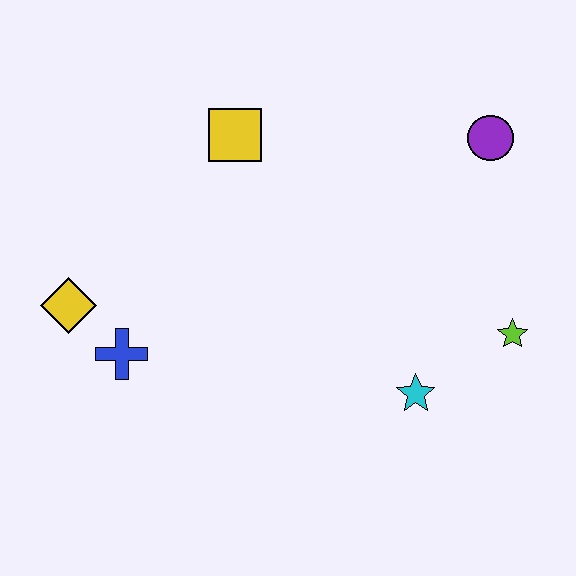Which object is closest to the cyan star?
The lime star is closest to the cyan star.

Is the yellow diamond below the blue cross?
No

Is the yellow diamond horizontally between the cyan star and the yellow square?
No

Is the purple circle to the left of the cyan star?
No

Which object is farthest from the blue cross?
The purple circle is farthest from the blue cross.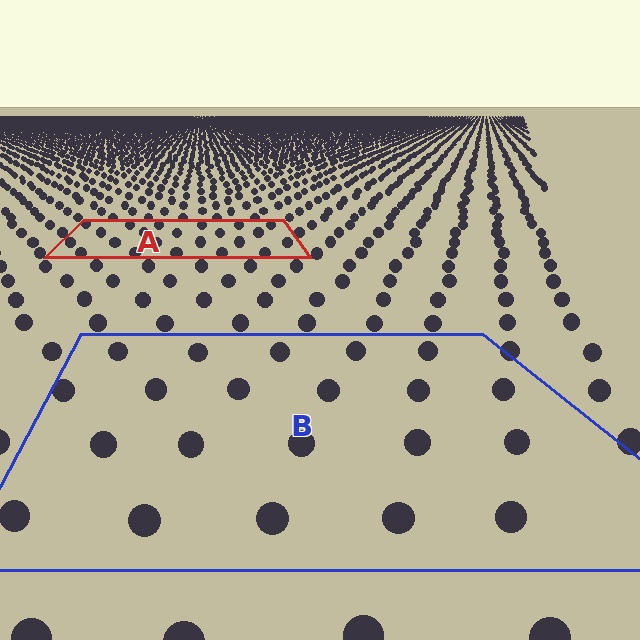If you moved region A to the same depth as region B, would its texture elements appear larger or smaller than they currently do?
They would appear larger. At a closer depth, the same texture elements are projected at a bigger on-screen size.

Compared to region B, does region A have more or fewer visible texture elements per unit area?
Region A has more texture elements per unit area — they are packed more densely because it is farther away.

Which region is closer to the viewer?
Region B is closer. The texture elements there are larger and more spread out.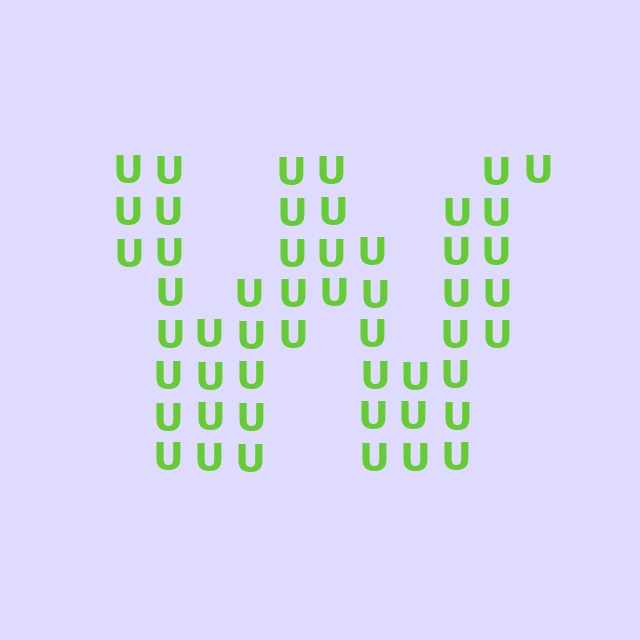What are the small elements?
The small elements are letter U's.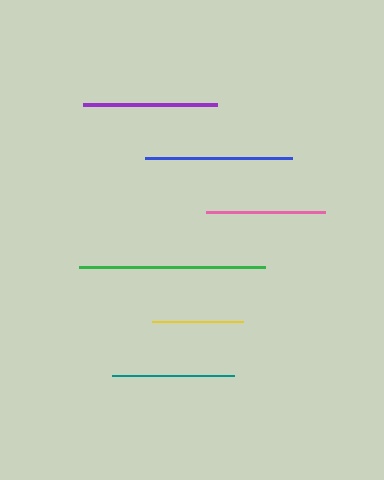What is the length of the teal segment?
The teal segment is approximately 122 pixels long.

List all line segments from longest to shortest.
From longest to shortest: green, blue, purple, teal, pink, yellow.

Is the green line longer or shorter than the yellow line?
The green line is longer than the yellow line.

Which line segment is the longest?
The green line is the longest at approximately 186 pixels.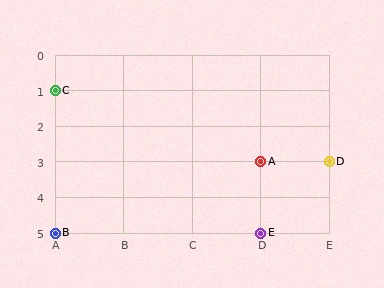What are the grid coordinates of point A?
Point A is at grid coordinates (D, 3).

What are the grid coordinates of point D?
Point D is at grid coordinates (E, 3).